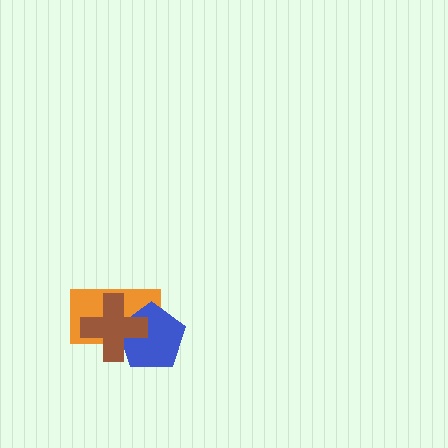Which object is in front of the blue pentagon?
The brown cross is in front of the blue pentagon.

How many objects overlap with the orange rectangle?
2 objects overlap with the orange rectangle.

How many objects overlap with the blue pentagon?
2 objects overlap with the blue pentagon.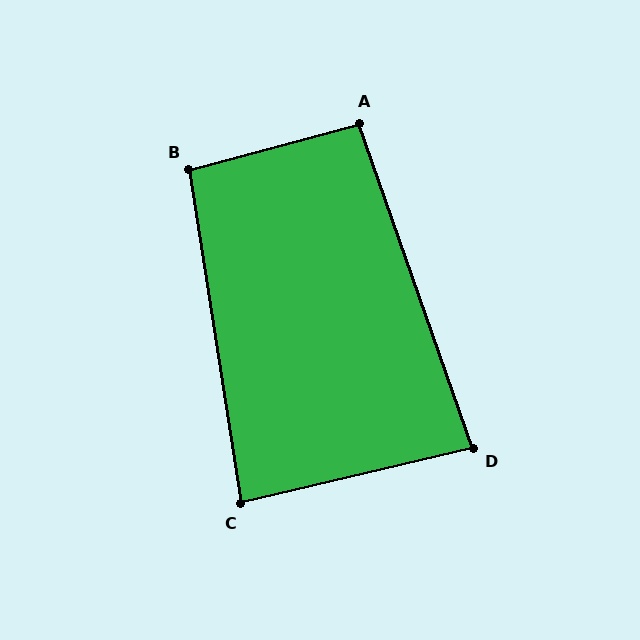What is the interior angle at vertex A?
Approximately 94 degrees (approximately right).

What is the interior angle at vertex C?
Approximately 86 degrees (approximately right).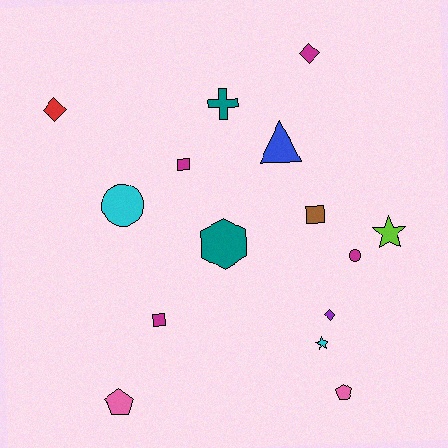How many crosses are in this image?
There is 1 cross.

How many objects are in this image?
There are 15 objects.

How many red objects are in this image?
There is 1 red object.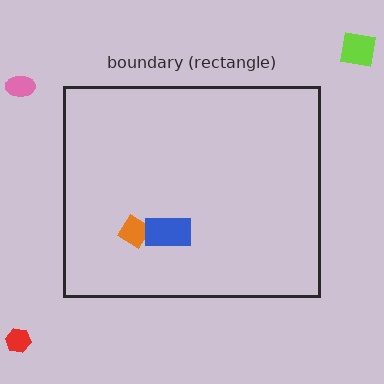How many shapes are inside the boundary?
2 inside, 3 outside.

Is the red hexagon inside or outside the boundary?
Outside.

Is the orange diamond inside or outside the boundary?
Inside.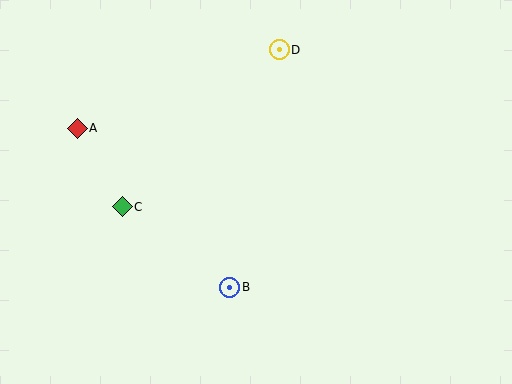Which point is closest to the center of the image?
Point B at (230, 287) is closest to the center.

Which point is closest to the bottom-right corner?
Point B is closest to the bottom-right corner.